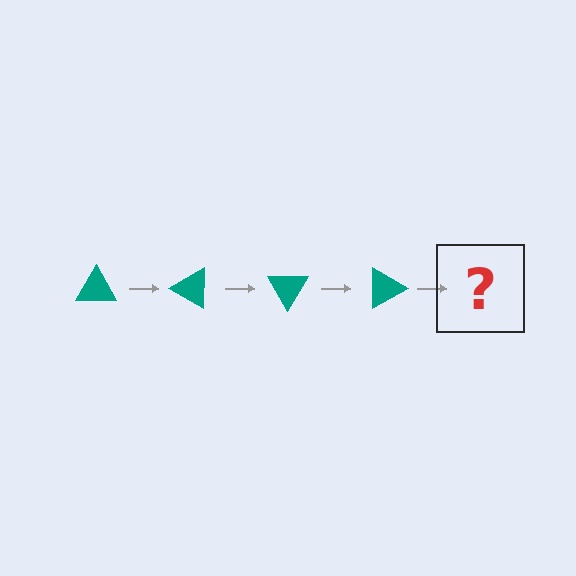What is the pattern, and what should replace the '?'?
The pattern is that the triangle rotates 30 degrees each step. The '?' should be a teal triangle rotated 120 degrees.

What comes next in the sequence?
The next element should be a teal triangle rotated 120 degrees.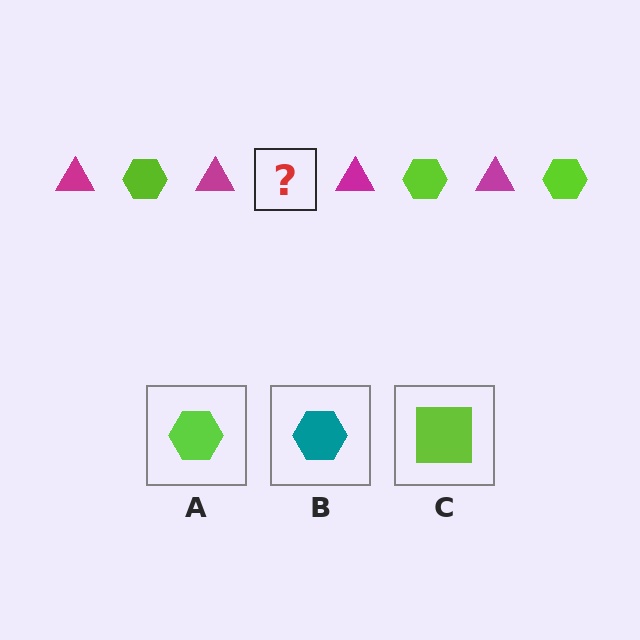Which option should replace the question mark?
Option A.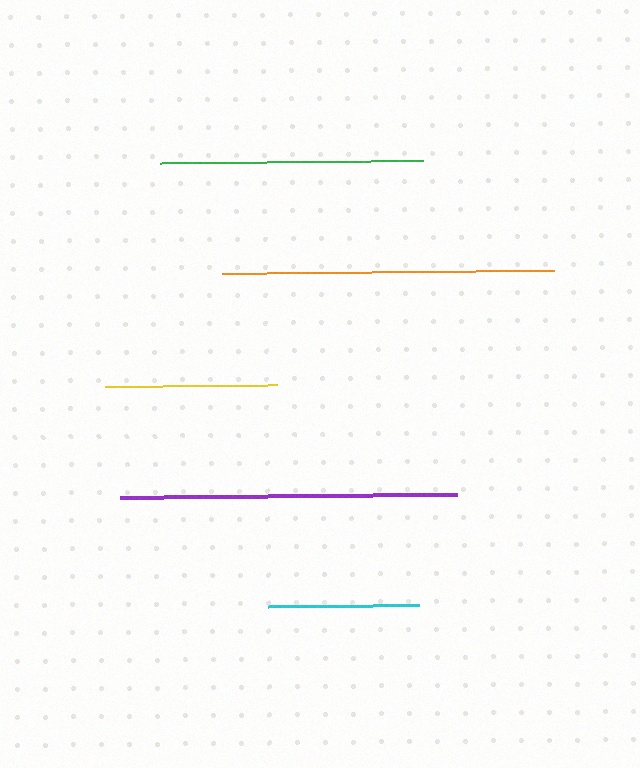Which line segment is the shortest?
The cyan line is the shortest at approximately 151 pixels.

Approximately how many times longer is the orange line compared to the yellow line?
The orange line is approximately 1.9 times the length of the yellow line.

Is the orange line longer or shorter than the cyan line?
The orange line is longer than the cyan line.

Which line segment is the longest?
The purple line is the longest at approximately 337 pixels.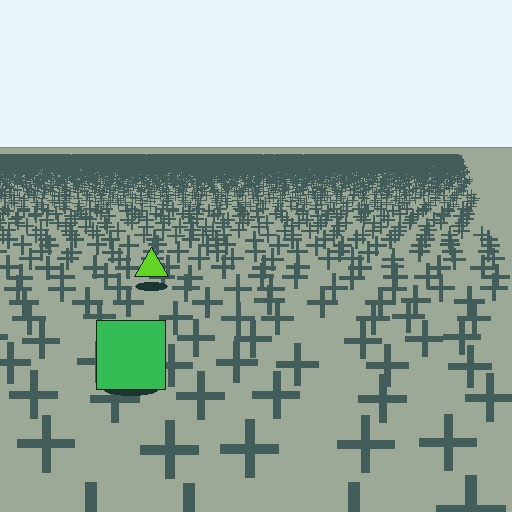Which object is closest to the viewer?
The green square is closest. The texture marks near it are larger and more spread out.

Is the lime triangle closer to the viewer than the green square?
No. The green square is closer — you can tell from the texture gradient: the ground texture is coarser near it.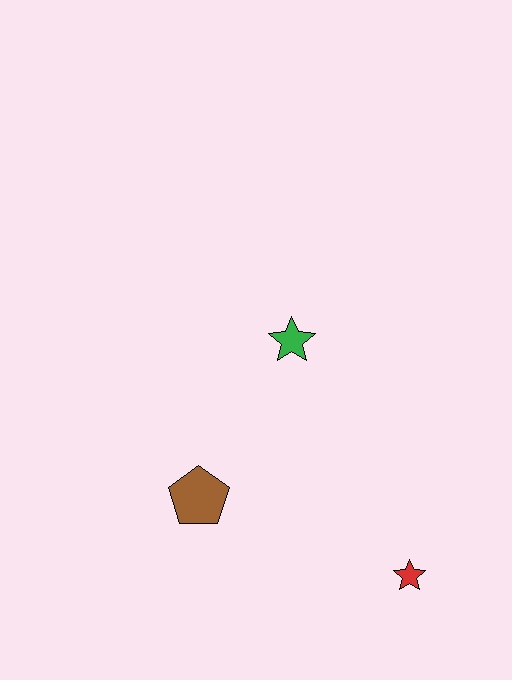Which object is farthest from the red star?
The green star is farthest from the red star.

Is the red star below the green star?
Yes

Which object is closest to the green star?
The brown pentagon is closest to the green star.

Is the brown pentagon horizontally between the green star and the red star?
No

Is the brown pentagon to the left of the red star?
Yes